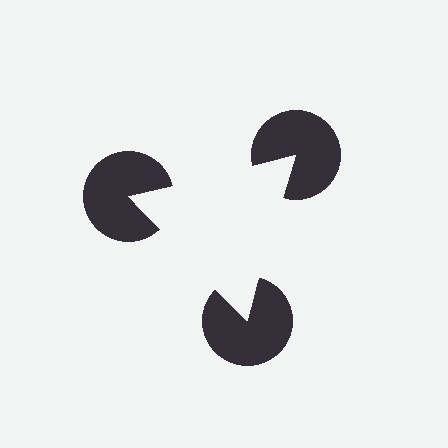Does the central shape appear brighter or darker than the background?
It typically appears slightly brighter than the background, even though no actual brightness change is drawn.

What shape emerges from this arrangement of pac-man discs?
An illusory triangle — its edges are inferred from the aligned wedge cuts in the pac-man discs, not physically drawn.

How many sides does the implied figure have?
3 sides.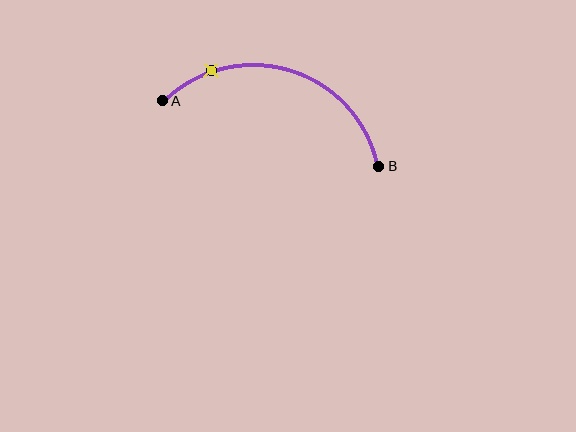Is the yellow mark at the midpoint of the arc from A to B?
No. The yellow mark lies on the arc but is closer to endpoint A. The arc midpoint would be at the point on the curve equidistant along the arc from both A and B.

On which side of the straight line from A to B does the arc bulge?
The arc bulges above the straight line connecting A and B.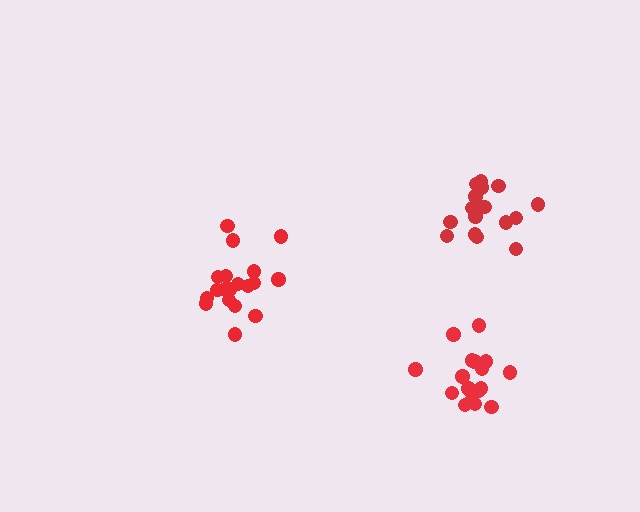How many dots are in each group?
Group 1: 19 dots, Group 2: 18 dots, Group 3: 16 dots (53 total).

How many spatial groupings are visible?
There are 3 spatial groupings.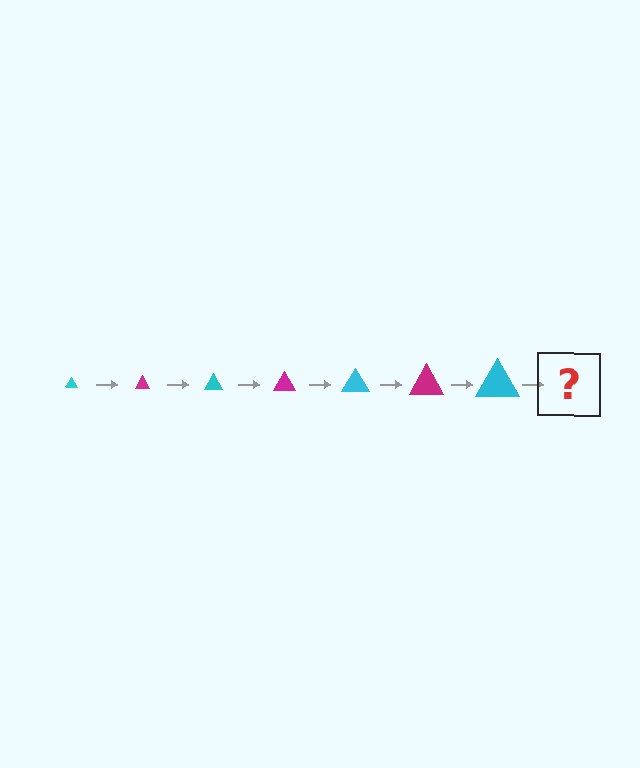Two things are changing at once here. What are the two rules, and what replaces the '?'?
The two rules are that the triangle grows larger each step and the color cycles through cyan and magenta. The '?' should be a magenta triangle, larger than the previous one.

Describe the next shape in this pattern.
It should be a magenta triangle, larger than the previous one.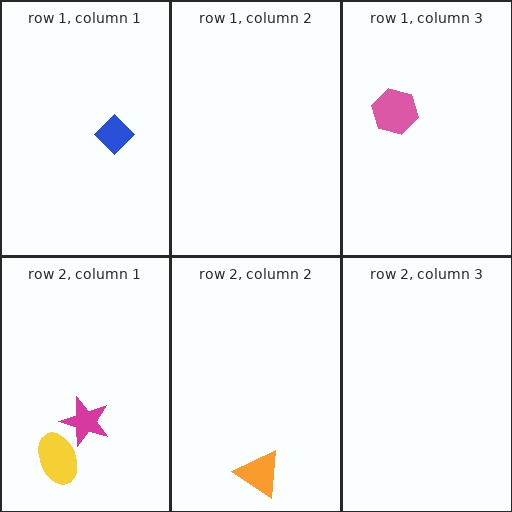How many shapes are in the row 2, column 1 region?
2.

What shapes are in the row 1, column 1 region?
The blue diamond.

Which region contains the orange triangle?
The row 2, column 2 region.